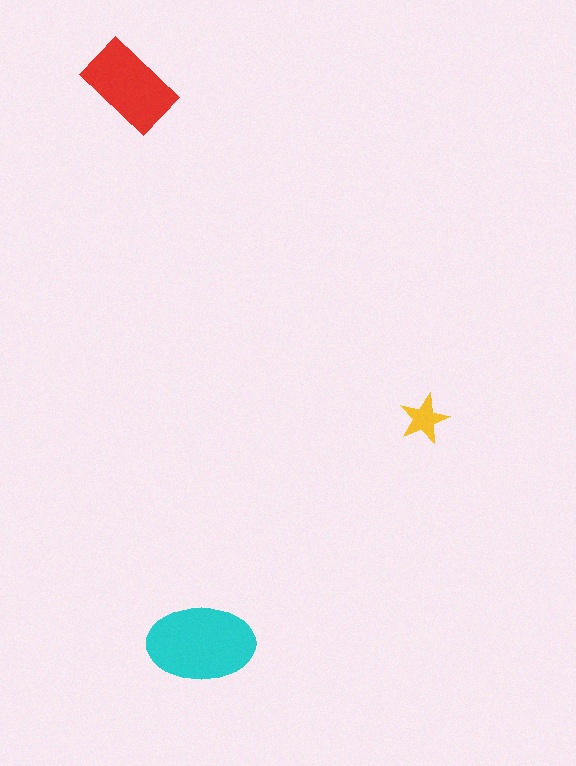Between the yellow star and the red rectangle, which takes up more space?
The red rectangle.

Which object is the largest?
The cyan ellipse.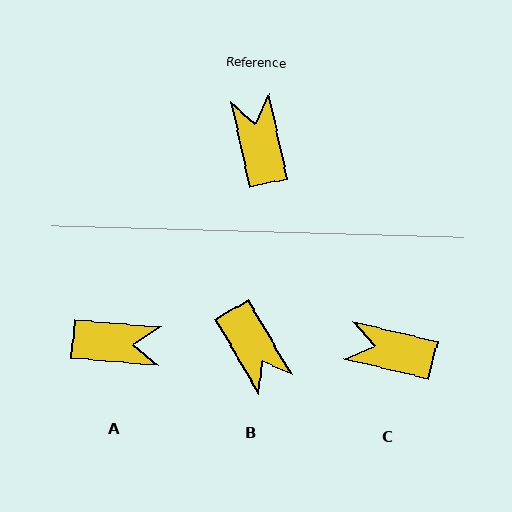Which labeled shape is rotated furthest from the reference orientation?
B, about 162 degrees away.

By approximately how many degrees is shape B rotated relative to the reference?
Approximately 162 degrees clockwise.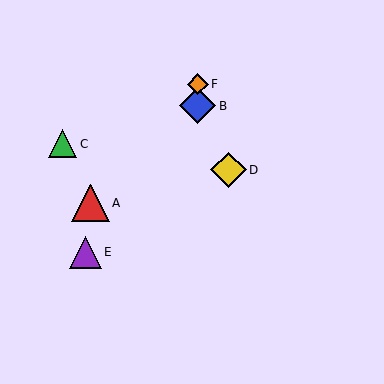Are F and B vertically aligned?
Yes, both are at x≈198.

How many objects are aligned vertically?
2 objects (B, F) are aligned vertically.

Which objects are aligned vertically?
Objects B, F are aligned vertically.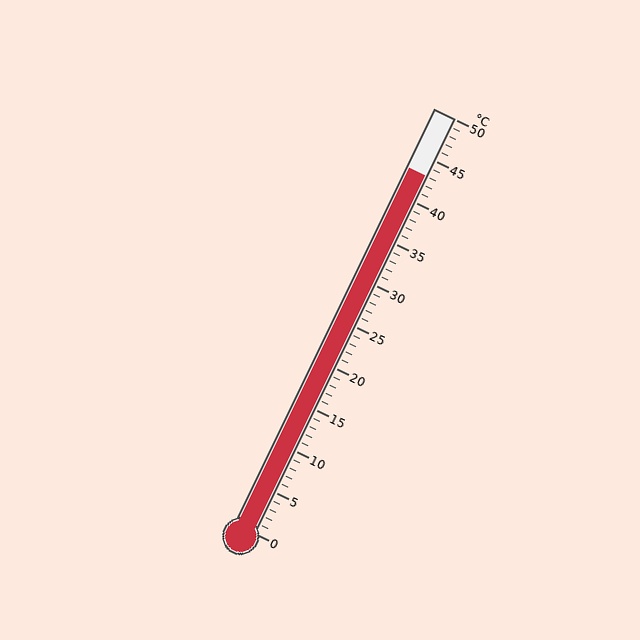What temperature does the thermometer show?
The thermometer shows approximately 43°C.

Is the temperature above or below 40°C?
The temperature is above 40°C.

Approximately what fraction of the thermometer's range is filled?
The thermometer is filled to approximately 85% of its range.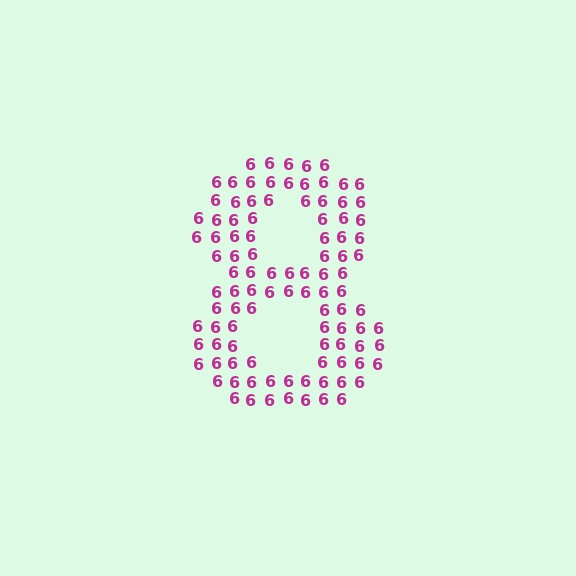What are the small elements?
The small elements are digit 6's.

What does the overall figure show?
The overall figure shows the digit 8.